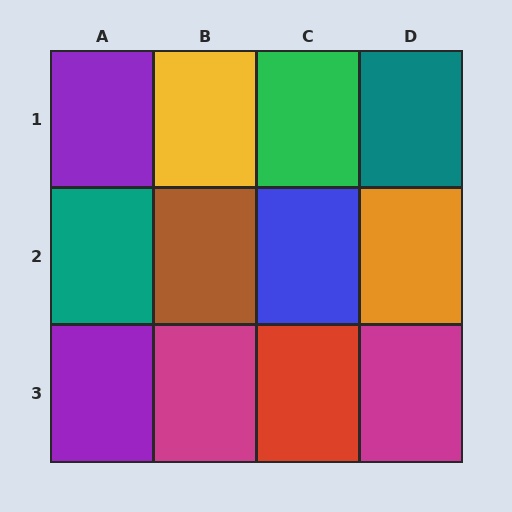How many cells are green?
1 cell is green.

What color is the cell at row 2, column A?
Teal.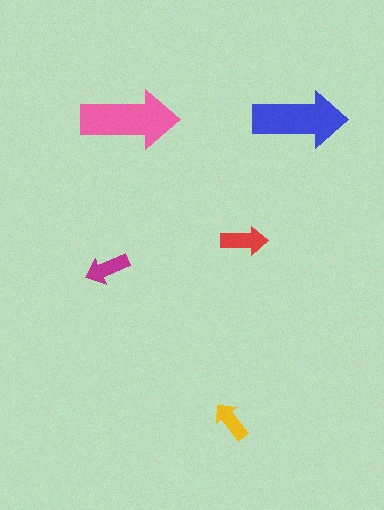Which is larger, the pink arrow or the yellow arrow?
The pink one.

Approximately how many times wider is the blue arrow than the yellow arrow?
About 2.5 times wider.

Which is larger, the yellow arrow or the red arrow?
The red one.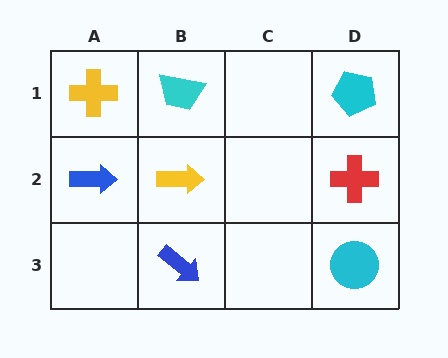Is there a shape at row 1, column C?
No, that cell is empty.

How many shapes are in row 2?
3 shapes.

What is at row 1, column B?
A cyan trapezoid.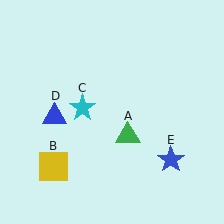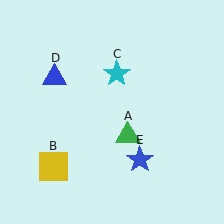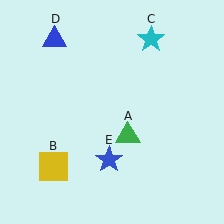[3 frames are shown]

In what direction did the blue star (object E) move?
The blue star (object E) moved left.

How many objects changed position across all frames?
3 objects changed position: cyan star (object C), blue triangle (object D), blue star (object E).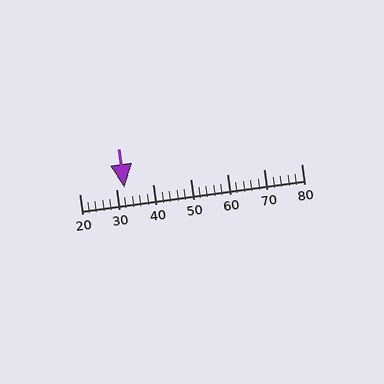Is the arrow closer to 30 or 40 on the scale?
The arrow is closer to 30.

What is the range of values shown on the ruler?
The ruler shows values from 20 to 80.